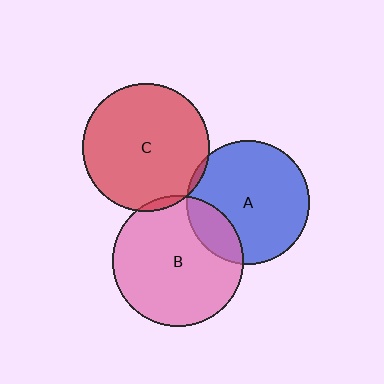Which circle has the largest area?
Circle B (pink).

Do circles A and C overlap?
Yes.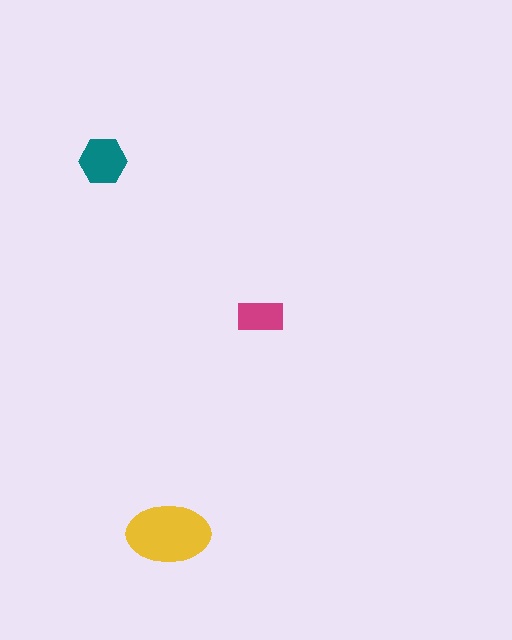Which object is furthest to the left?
The teal hexagon is leftmost.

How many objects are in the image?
There are 3 objects in the image.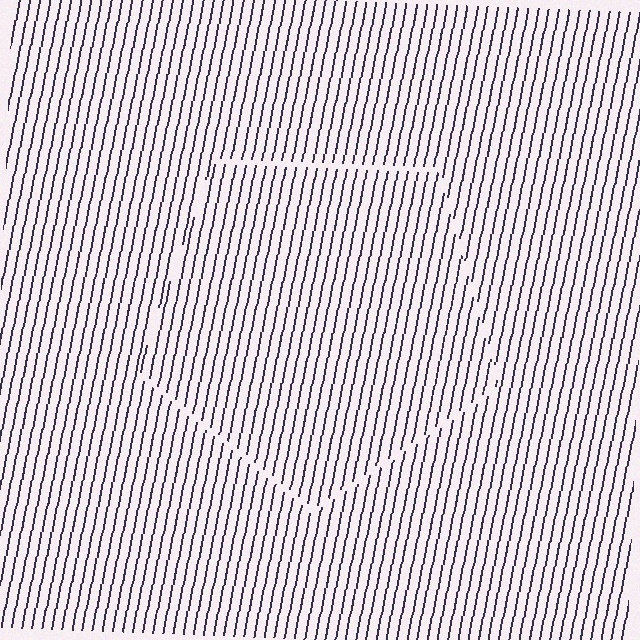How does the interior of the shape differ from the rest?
The interior of the shape contains the same grating, shifted by half a period — the contour is defined by the phase discontinuity where line-ends from the inner and outer gratings abut.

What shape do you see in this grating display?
An illusory pentagon. The interior of the shape contains the same grating, shifted by half a period — the contour is defined by the phase discontinuity where line-ends from the inner and outer gratings abut.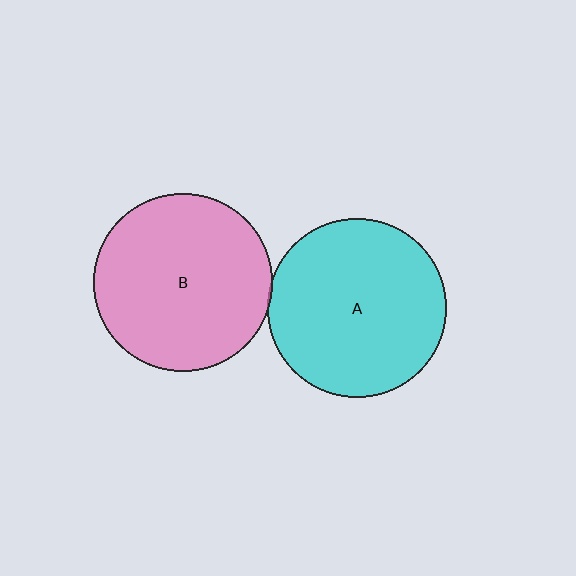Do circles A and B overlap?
Yes.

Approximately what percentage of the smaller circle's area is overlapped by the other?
Approximately 5%.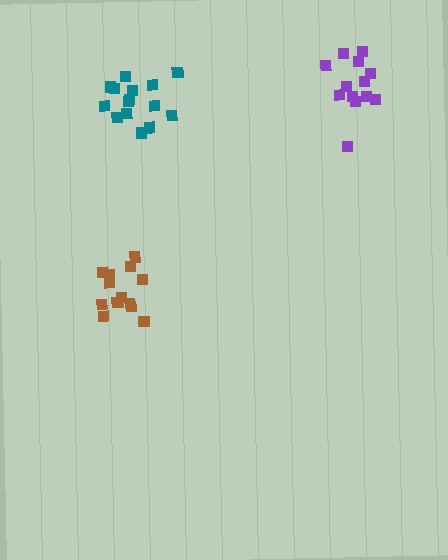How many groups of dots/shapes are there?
There are 3 groups.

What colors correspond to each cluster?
The clusters are colored: purple, brown, teal.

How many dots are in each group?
Group 1: 13 dots, Group 2: 13 dots, Group 3: 15 dots (41 total).